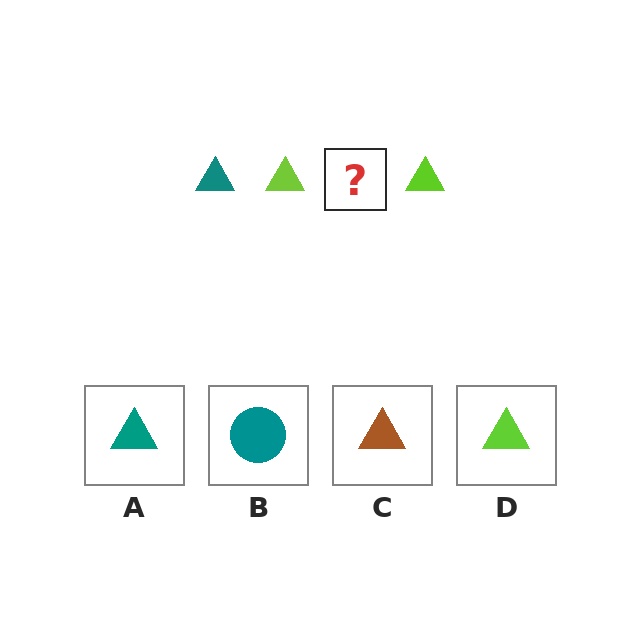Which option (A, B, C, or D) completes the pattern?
A.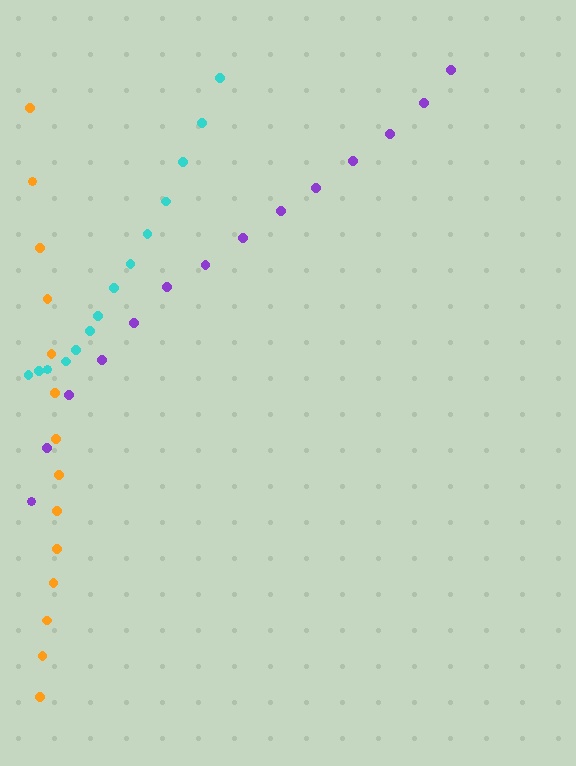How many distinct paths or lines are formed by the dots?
There are 3 distinct paths.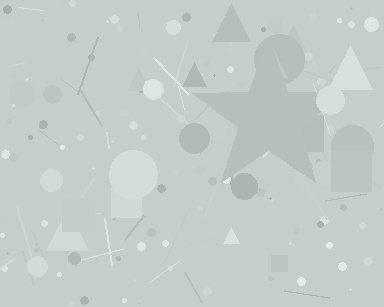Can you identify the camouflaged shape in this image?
The camouflaged shape is a star.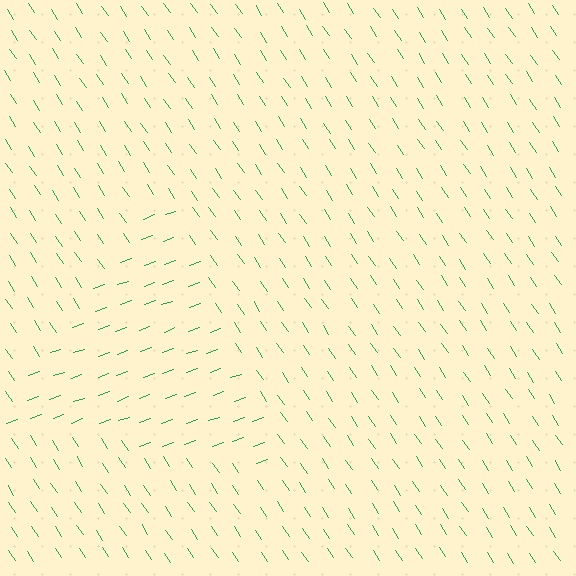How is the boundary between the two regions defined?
The boundary is defined purely by a change in line orientation (approximately 77 degrees difference). All lines are the same color and thickness.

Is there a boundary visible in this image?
Yes, there is a texture boundary formed by a change in line orientation.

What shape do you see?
I see a triangle.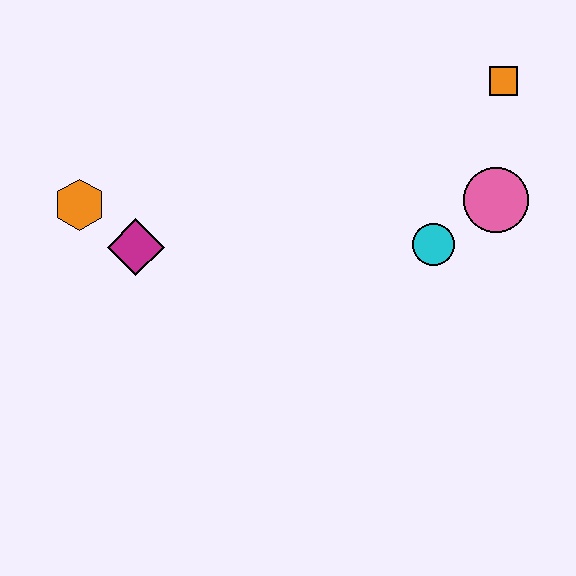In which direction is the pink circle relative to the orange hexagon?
The pink circle is to the right of the orange hexagon.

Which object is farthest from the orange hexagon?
The orange square is farthest from the orange hexagon.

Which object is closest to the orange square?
The pink circle is closest to the orange square.